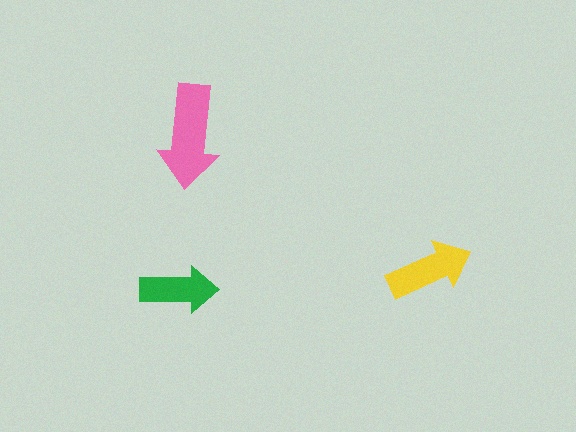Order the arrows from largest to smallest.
the pink one, the yellow one, the green one.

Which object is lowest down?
The green arrow is bottommost.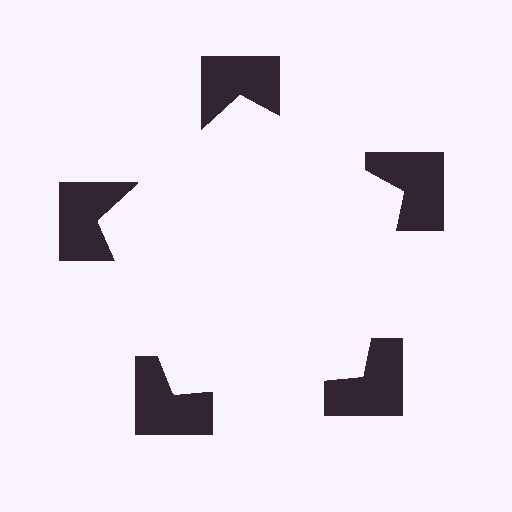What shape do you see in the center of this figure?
An illusory pentagon — its edges are inferred from the aligned wedge cuts in the notched squares, not physically drawn.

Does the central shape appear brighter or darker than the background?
It typically appears slightly brighter than the background, even though no actual brightness change is drawn.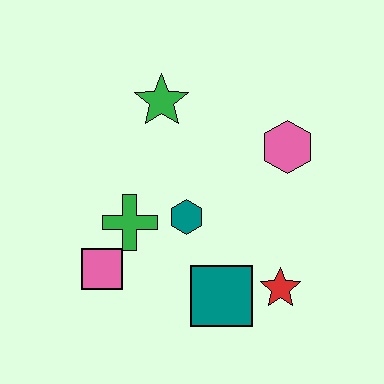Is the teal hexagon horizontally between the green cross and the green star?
No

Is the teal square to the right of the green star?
Yes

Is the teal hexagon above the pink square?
Yes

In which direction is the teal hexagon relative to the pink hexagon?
The teal hexagon is to the left of the pink hexagon.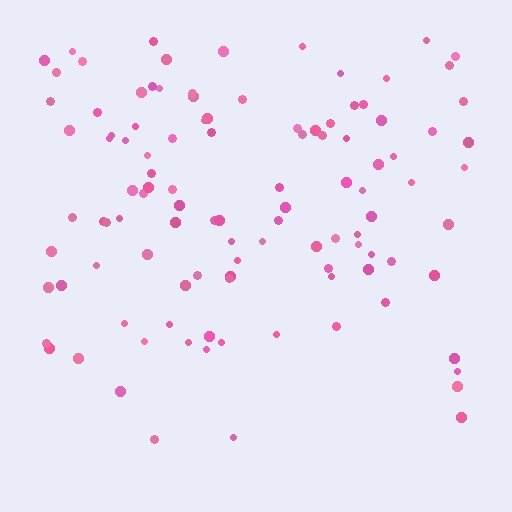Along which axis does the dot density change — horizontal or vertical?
Vertical.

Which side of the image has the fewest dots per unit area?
The bottom.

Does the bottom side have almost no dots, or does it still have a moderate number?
Still a moderate number, just noticeably fewer than the top.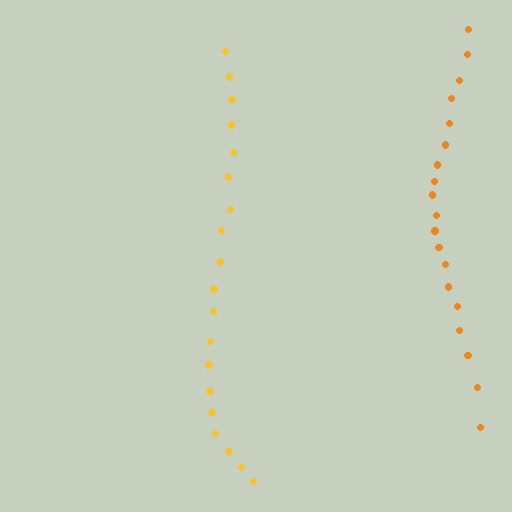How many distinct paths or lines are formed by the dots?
There are 2 distinct paths.